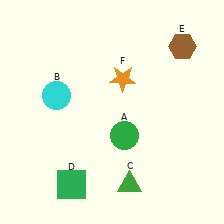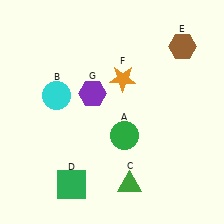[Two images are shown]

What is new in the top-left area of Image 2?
A purple hexagon (G) was added in the top-left area of Image 2.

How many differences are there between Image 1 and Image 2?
There is 1 difference between the two images.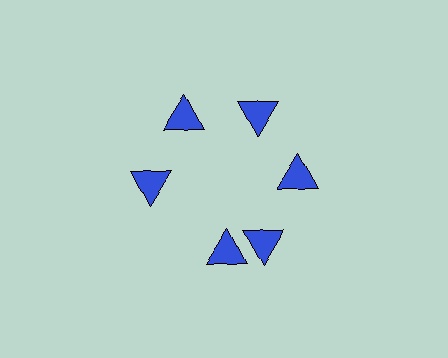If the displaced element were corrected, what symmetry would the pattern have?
It would have 6-fold rotational symmetry — the pattern would map onto itself every 60 degrees.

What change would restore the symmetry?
The symmetry would be restored by rotating it back into even spacing with its neighbors so that all 6 triangles sit at equal angles and equal distance from the center.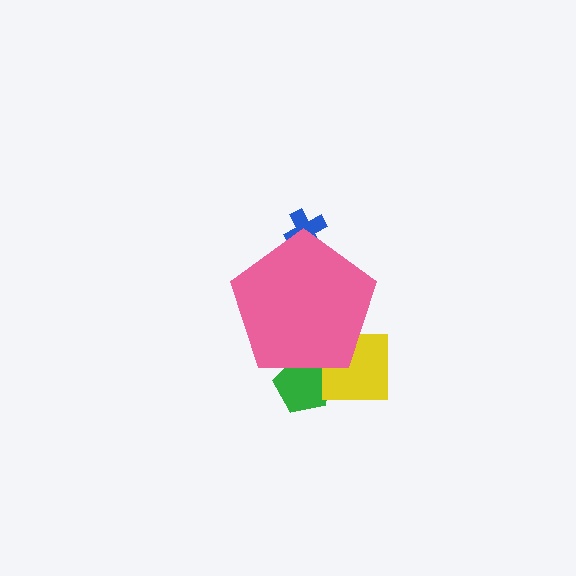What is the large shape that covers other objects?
A pink pentagon.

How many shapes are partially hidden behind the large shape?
3 shapes are partially hidden.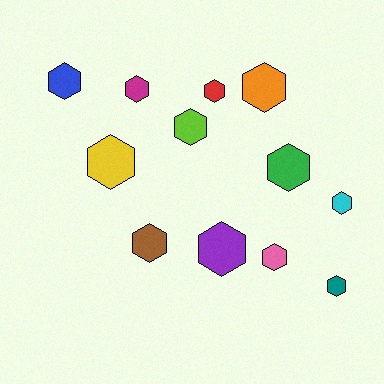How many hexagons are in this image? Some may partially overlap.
There are 12 hexagons.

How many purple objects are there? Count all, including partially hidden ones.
There is 1 purple object.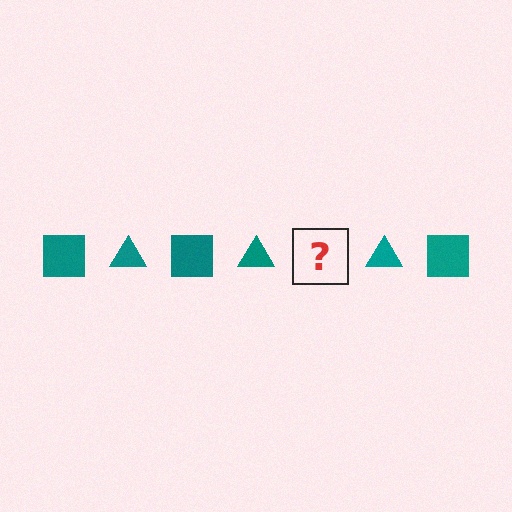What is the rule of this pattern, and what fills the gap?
The rule is that the pattern cycles through square, triangle shapes in teal. The gap should be filled with a teal square.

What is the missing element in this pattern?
The missing element is a teal square.